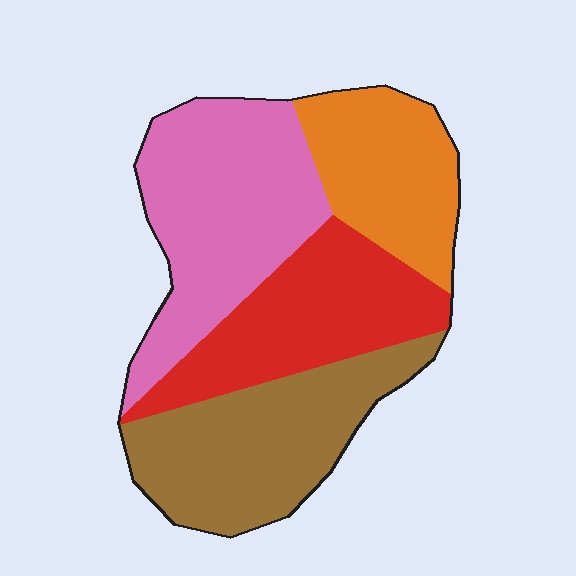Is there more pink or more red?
Pink.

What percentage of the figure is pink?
Pink takes up between a quarter and a half of the figure.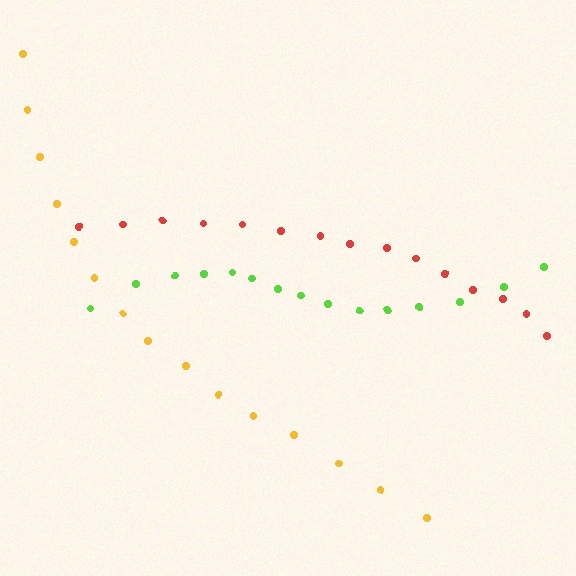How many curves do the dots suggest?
There are 3 distinct paths.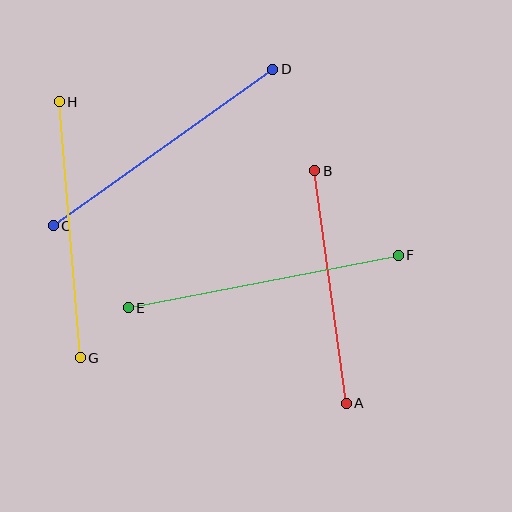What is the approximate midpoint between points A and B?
The midpoint is at approximately (331, 287) pixels.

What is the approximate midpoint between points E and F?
The midpoint is at approximately (263, 281) pixels.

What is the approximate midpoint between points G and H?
The midpoint is at approximately (70, 230) pixels.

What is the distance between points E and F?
The distance is approximately 275 pixels.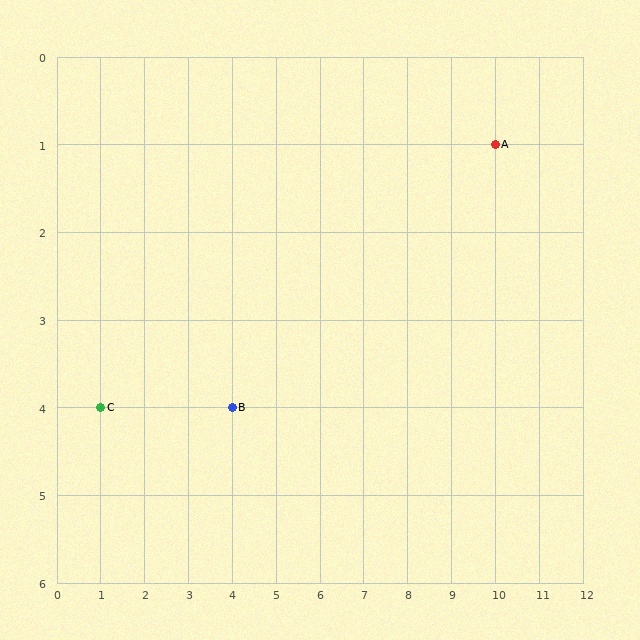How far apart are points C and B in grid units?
Points C and B are 3 columns apart.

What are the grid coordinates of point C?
Point C is at grid coordinates (1, 4).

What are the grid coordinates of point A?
Point A is at grid coordinates (10, 1).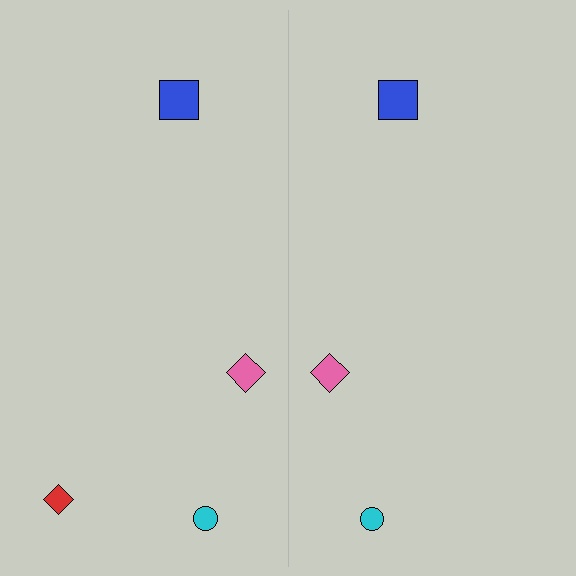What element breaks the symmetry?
A red diamond is missing from the right side.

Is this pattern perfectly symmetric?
No, the pattern is not perfectly symmetric. A red diamond is missing from the right side.